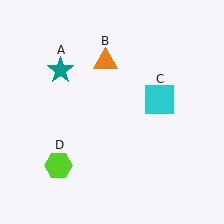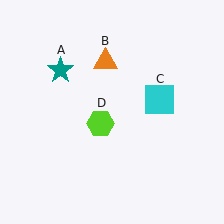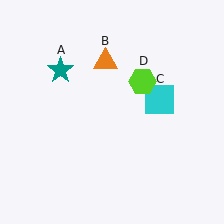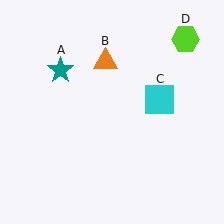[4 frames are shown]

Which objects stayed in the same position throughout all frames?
Teal star (object A) and orange triangle (object B) and cyan square (object C) remained stationary.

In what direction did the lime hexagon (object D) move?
The lime hexagon (object D) moved up and to the right.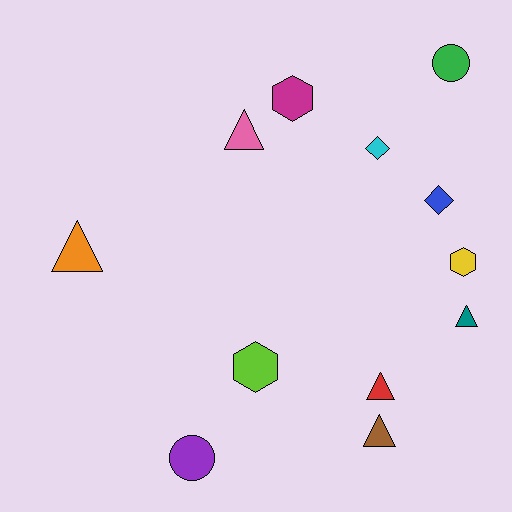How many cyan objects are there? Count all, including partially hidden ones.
There is 1 cyan object.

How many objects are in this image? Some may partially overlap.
There are 12 objects.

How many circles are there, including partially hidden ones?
There are 2 circles.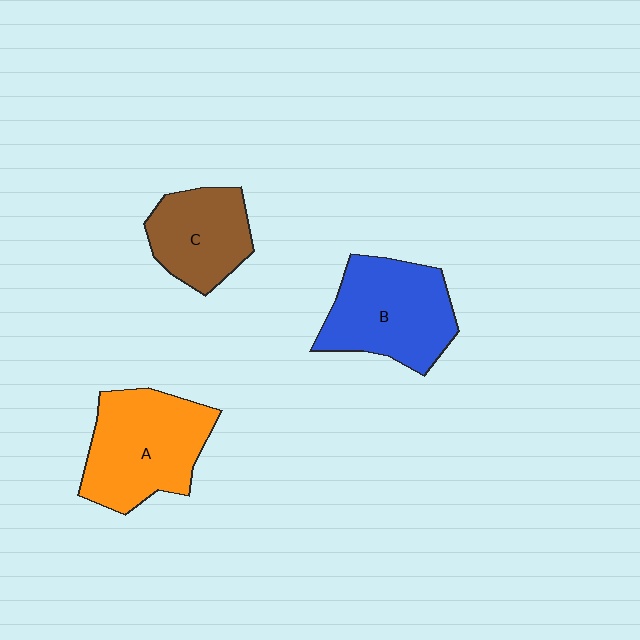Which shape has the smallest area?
Shape C (brown).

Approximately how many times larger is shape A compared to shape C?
Approximately 1.4 times.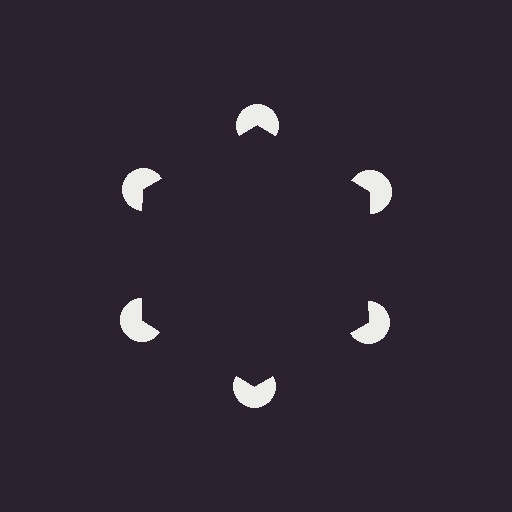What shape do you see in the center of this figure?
An illusory hexagon — its edges are inferred from the aligned wedge cuts in the pac-man discs, not physically drawn.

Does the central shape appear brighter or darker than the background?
It typically appears slightly darker than the background, even though no actual brightness change is drawn.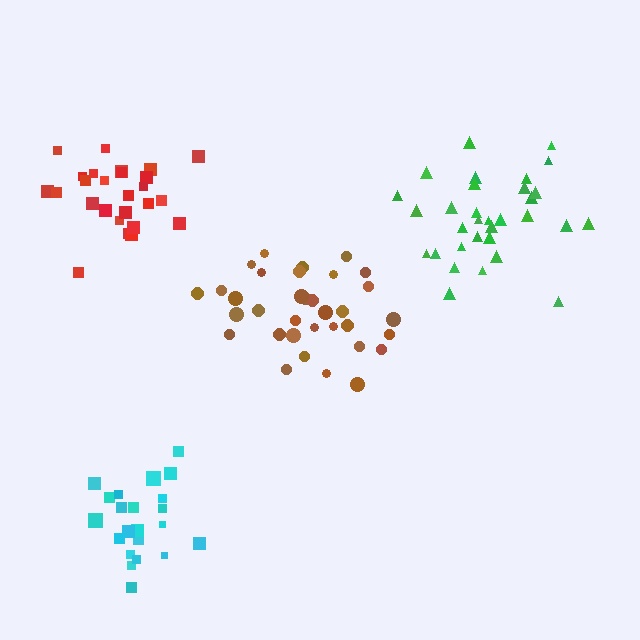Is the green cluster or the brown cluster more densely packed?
Green.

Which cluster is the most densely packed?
Red.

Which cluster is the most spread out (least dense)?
Brown.